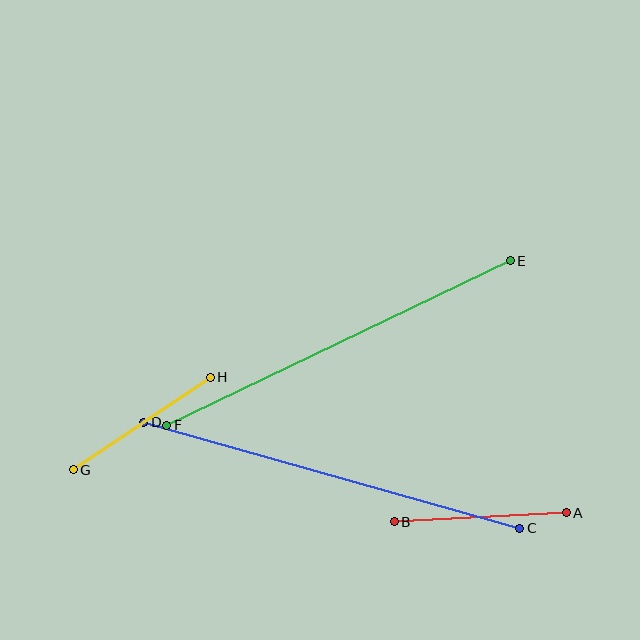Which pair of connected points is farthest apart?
Points C and D are farthest apart.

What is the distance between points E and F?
The distance is approximately 381 pixels.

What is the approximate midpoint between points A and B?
The midpoint is at approximately (480, 517) pixels.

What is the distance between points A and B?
The distance is approximately 172 pixels.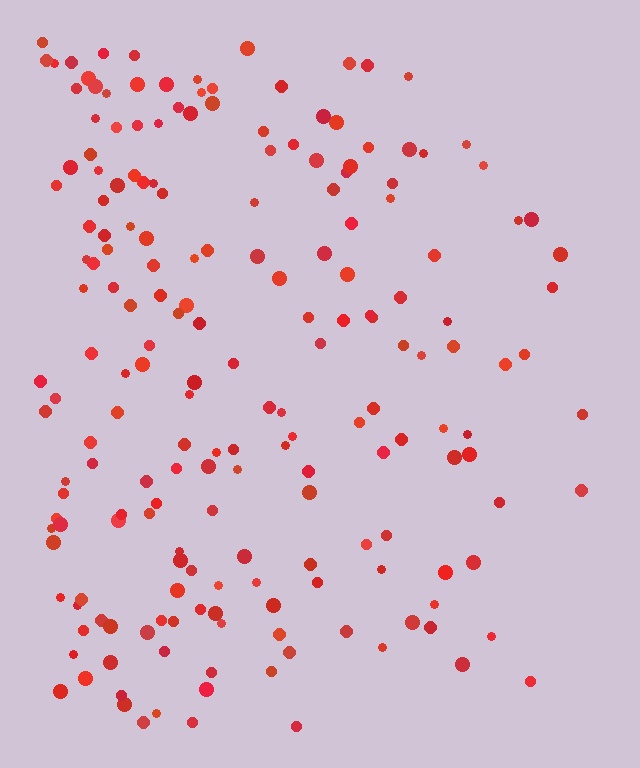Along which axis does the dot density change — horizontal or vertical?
Horizontal.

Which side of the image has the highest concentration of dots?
The left.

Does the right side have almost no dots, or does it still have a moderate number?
Still a moderate number, just noticeably fewer than the left.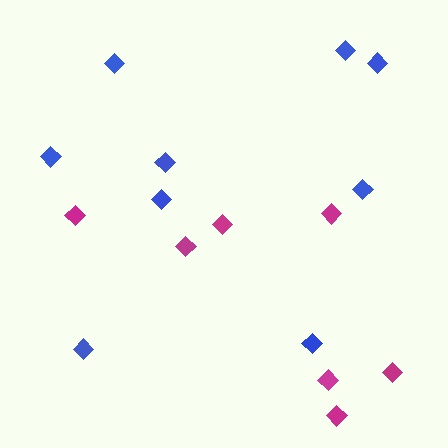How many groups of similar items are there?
There are 2 groups: one group of blue diamonds (9) and one group of magenta diamonds (7).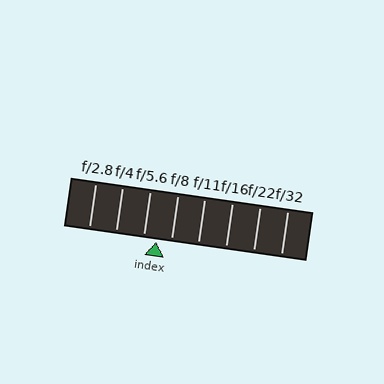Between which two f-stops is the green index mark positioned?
The index mark is between f/5.6 and f/8.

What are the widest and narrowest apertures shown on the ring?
The widest aperture shown is f/2.8 and the narrowest is f/32.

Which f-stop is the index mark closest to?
The index mark is closest to f/5.6.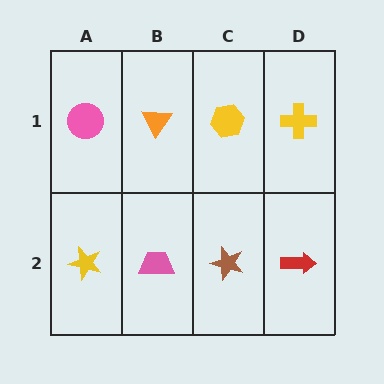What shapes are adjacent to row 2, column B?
An orange triangle (row 1, column B), a yellow star (row 2, column A), a brown star (row 2, column C).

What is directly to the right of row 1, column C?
A yellow cross.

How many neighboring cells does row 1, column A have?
2.